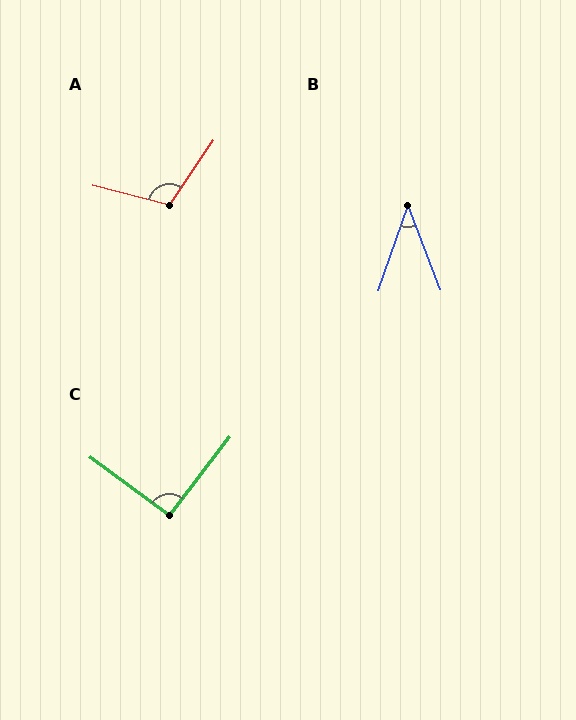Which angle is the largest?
A, at approximately 110 degrees.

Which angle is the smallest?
B, at approximately 40 degrees.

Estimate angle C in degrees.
Approximately 92 degrees.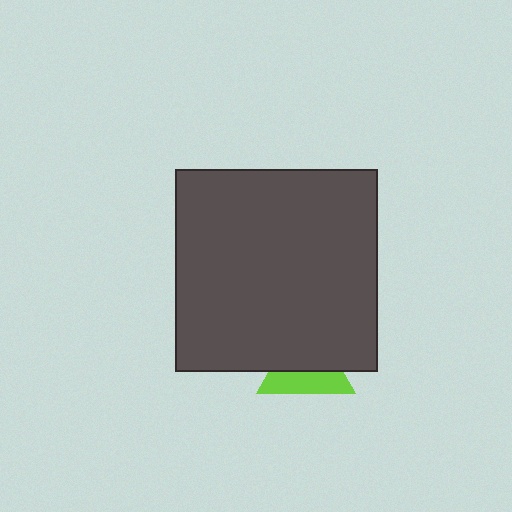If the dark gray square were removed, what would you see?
You would see the complete lime triangle.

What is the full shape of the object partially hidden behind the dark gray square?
The partially hidden object is a lime triangle.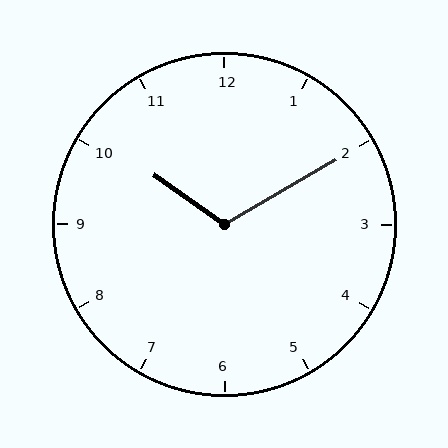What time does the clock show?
10:10.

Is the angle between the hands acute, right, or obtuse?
It is obtuse.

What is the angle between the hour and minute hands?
Approximately 115 degrees.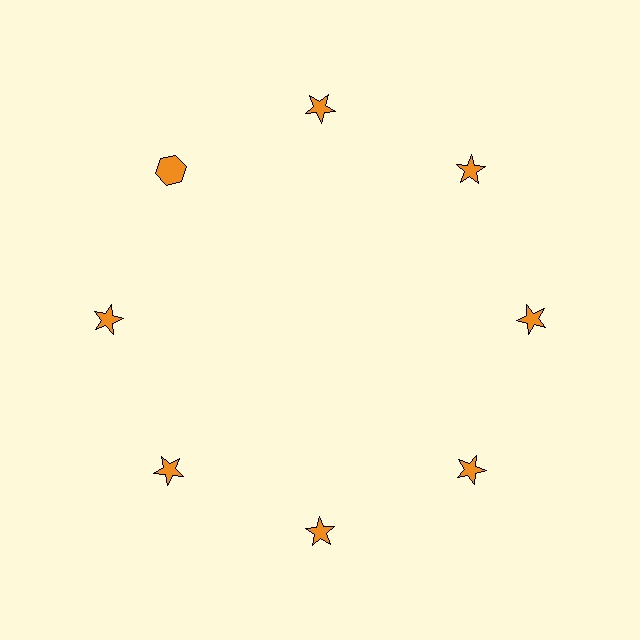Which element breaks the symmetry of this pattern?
The orange hexagon at roughly the 10 o'clock position breaks the symmetry. All other shapes are orange stars.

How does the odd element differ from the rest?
It has a different shape: hexagon instead of star.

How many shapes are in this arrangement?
There are 8 shapes arranged in a ring pattern.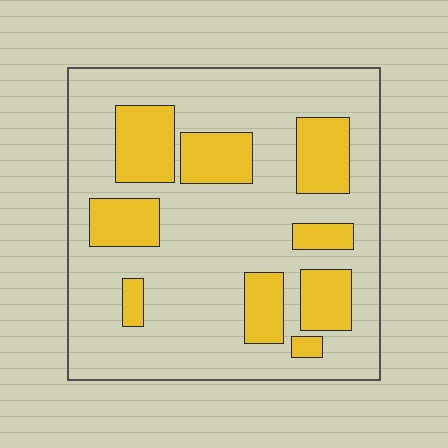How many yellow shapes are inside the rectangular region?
9.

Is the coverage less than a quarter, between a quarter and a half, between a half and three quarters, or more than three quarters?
Between a quarter and a half.